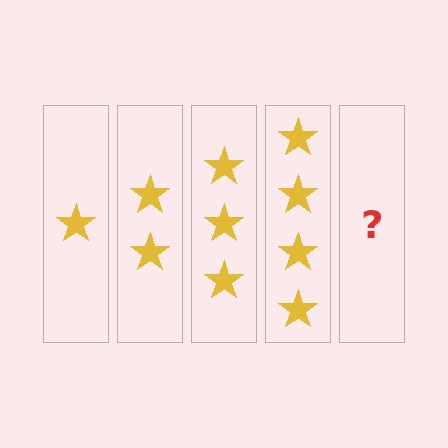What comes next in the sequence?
The next element should be 5 stars.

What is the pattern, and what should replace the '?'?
The pattern is that each step adds one more star. The '?' should be 5 stars.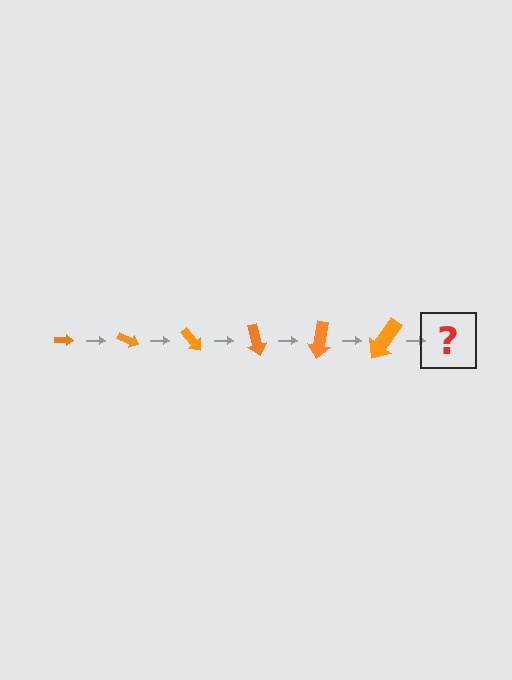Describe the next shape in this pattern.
It should be an arrow, larger than the previous one and rotated 150 degrees from the start.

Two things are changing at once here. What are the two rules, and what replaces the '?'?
The two rules are that the arrow grows larger each step and it rotates 25 degrees each step. The '?' should be an arrow, larger than the previous one and rotated 150 degrees from the start.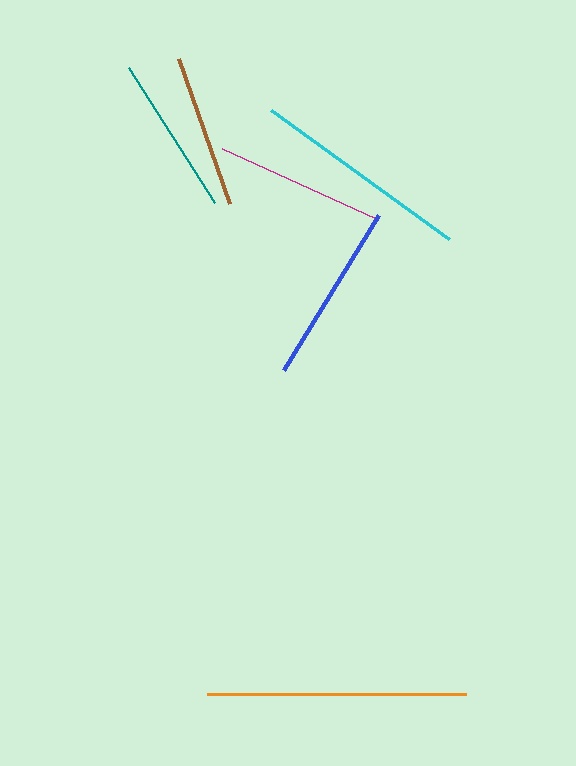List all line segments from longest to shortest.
From longest to shortest: orange, cyan, blue, magenta, teal, brown.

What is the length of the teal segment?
The teal segment is approximately 160 pixels long.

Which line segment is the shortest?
The brown line is the shortest at approximately 154 pixels.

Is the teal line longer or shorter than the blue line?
The blue line is longer than the teal line.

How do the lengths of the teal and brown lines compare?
The teal and brown lines are approximately the same length.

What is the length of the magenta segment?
The magenta segment is approximately 170 pixels long.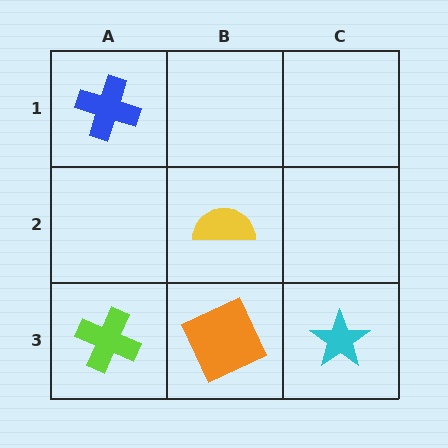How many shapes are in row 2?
1 shape.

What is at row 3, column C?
A cyan star.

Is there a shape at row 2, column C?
No, that cell is empty.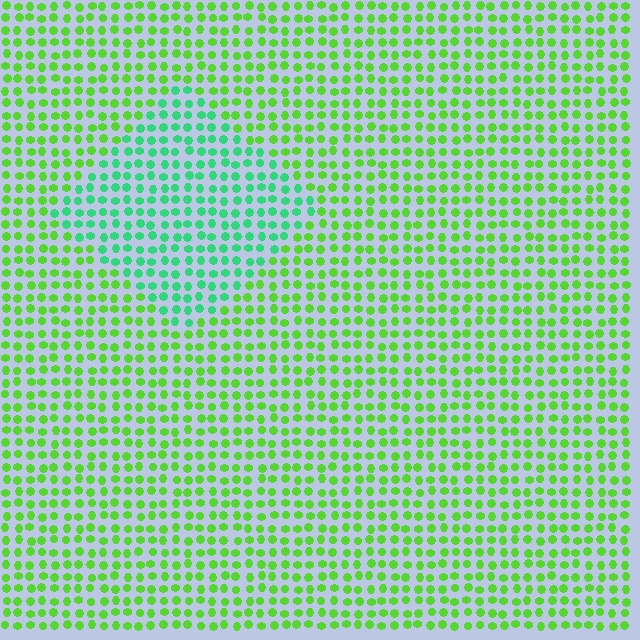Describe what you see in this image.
The image is filled with small lime elements in a uniform arrangement. A diamond-shaped region is visible where the elements are tinted to a slightly different hue, forming a subtle color boundary.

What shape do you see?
I see a diamond.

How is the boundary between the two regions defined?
The boundary is defined purely by a slight shift in hue (about 40 degrees). Spacing, size, and orientation are identical on both sides.